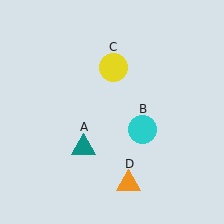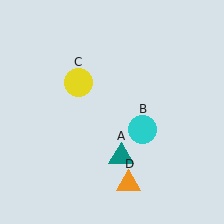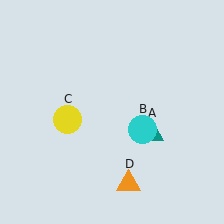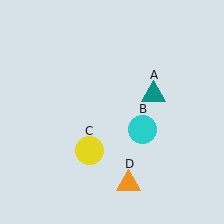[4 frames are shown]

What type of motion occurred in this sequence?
The teal triangle (object A), yellow circle (object C) rotated counterclockwise around the center of the scene.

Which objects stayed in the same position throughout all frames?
Cyan circle (object B) and orange triangle (object D) remained stationary.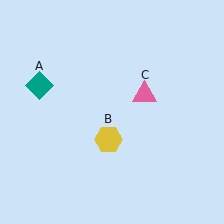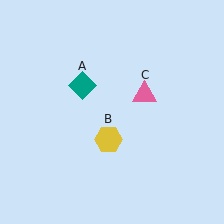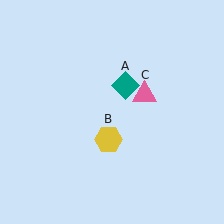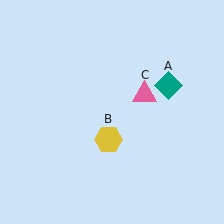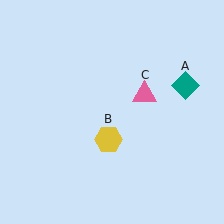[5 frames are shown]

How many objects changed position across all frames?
1 object changed position: teal diamond (object A).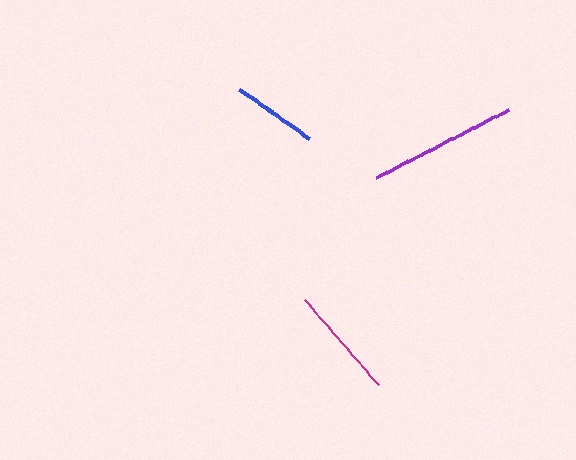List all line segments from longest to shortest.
From longest to shortest: purple, magenta, blue.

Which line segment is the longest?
The purple line is the longest at approximately 148 pixels.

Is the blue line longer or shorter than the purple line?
The purple line is longer than the blue line.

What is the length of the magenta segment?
The magenta segment is approximately 113 pixels long.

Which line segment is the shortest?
The blue line is the shortest at approximately 86 pixels.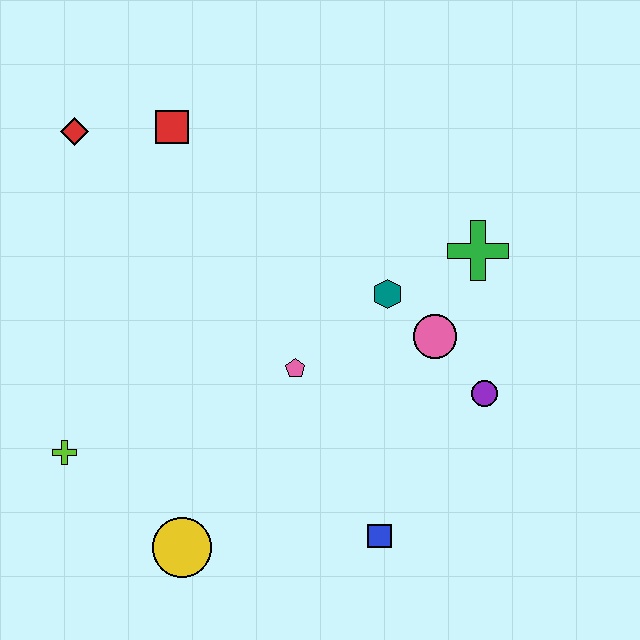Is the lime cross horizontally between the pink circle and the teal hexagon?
No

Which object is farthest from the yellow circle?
The red diamond is farthest from the yellow circle.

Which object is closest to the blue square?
The purple circle is closest to the blue square.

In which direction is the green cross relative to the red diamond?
The green cross is to the right of the red diamond.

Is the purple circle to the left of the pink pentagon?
No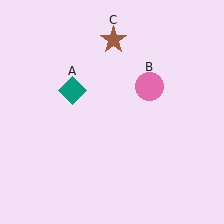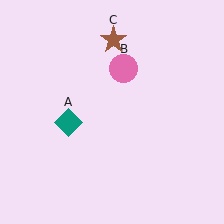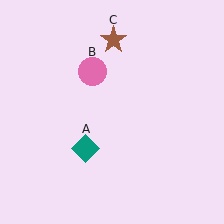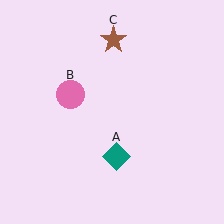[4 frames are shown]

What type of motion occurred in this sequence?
The teal diamond (object A), pink circle (object B) rotated counterclockwise around the center of the scene.